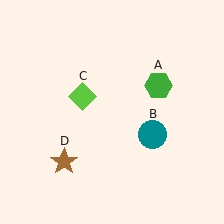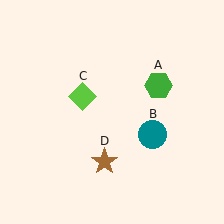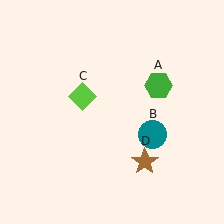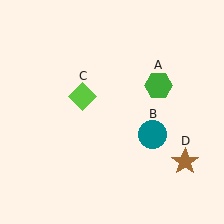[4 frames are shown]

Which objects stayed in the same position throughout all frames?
Green hexagon (object A) and teal circle (object B) and lime diamond (object C) remained stationary.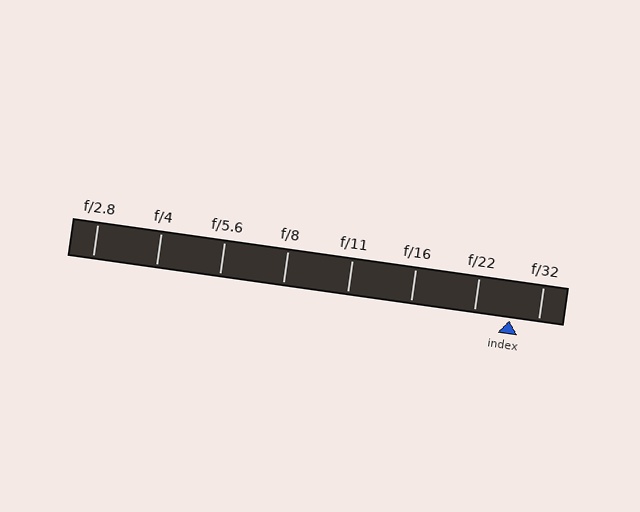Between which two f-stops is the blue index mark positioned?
The index mark is between f/22 and f/32.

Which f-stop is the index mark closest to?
The index mark is closest to f/32.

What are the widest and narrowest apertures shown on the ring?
The widest aperture shown is f/2.8 and the narrowest is f/32.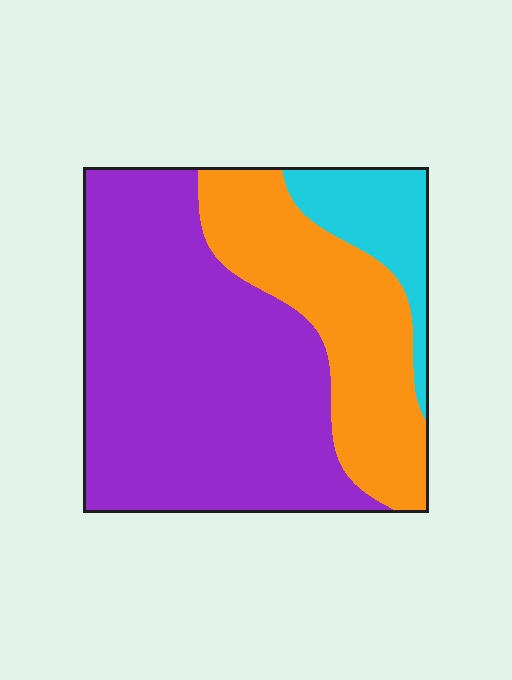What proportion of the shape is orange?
Orange covers 29% of the shape.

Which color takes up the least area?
Cyan, at roughly 10%.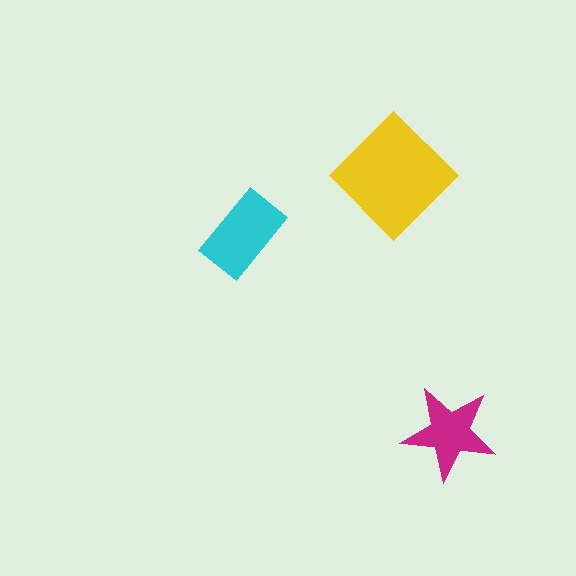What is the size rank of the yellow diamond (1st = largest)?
1st.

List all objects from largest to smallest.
The yellow diamond, the cyan rectangle, the magenta star.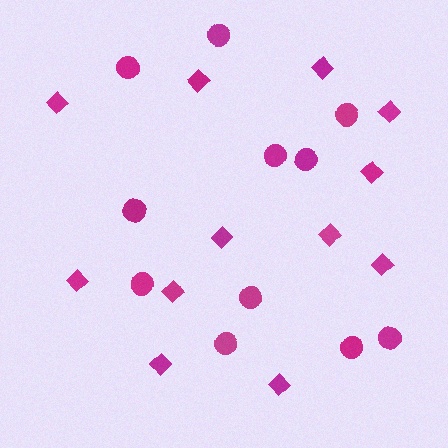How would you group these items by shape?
There are 2 groups: one group of circles (11) and one group of diamonds (12).